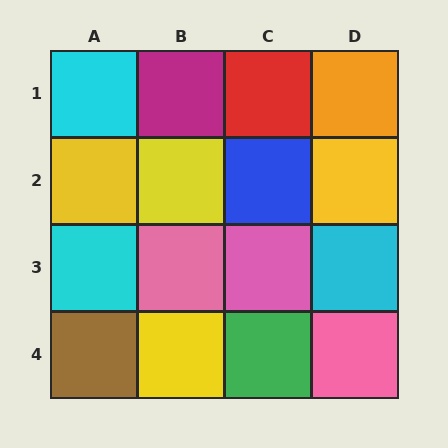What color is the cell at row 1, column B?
Magenta.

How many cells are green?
1 cell is green.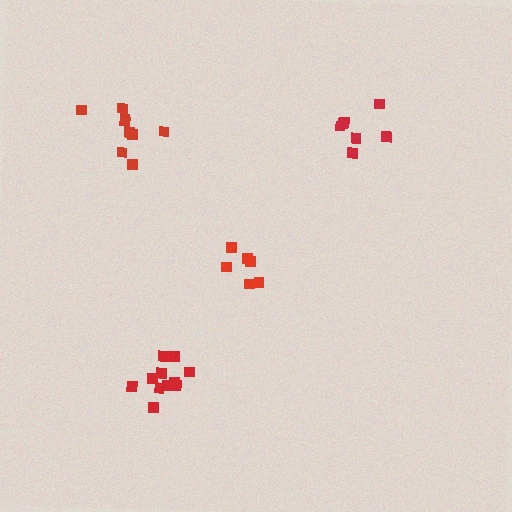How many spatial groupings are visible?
There are 4 spatial groupings.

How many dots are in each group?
Group 1: 6 dots, Group 2: 12 dots, Group 3: 9 dots, Group 4: 7 dots (34 total).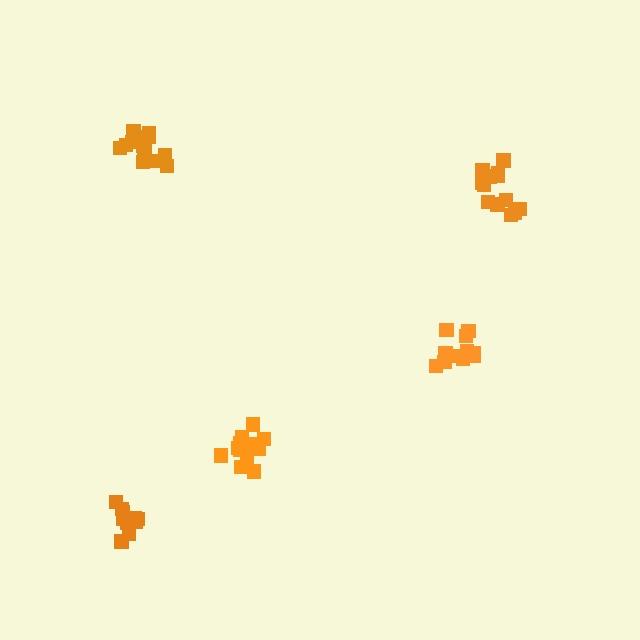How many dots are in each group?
Group 1: 11 dots, Group 2: 15 dots, Group 3: 14 dots, Group 4: 10 dots, Group 5: 13 dots (63 total).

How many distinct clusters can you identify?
There are 5 distinct clusters.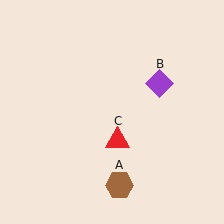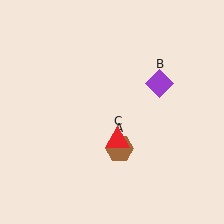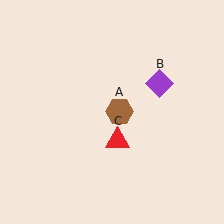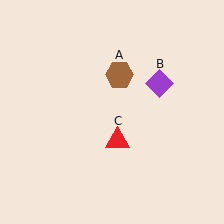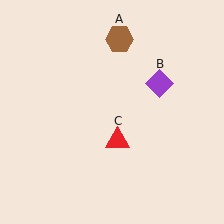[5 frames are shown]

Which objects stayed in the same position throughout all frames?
Purple diamond (object B) and red triangle (object C) remained stationary.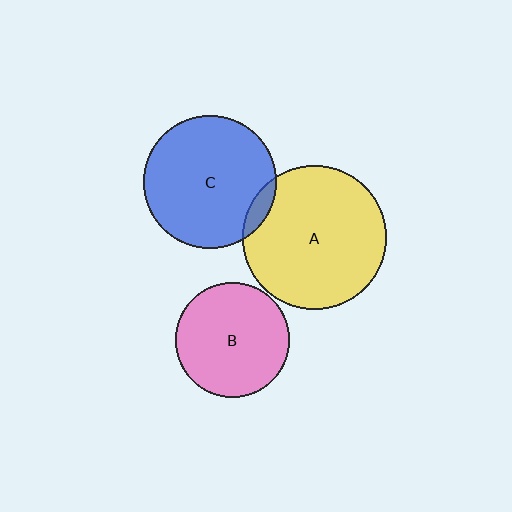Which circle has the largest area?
Circle A (yellow).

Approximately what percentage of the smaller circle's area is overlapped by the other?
Approximately 5%.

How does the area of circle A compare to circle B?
Approximately 1.6 times.